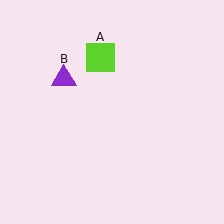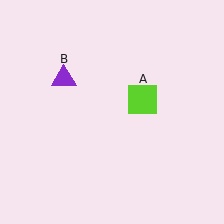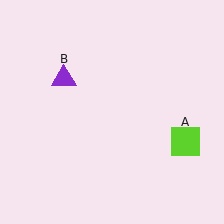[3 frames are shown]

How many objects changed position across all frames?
1 object changed position: lime square (object A).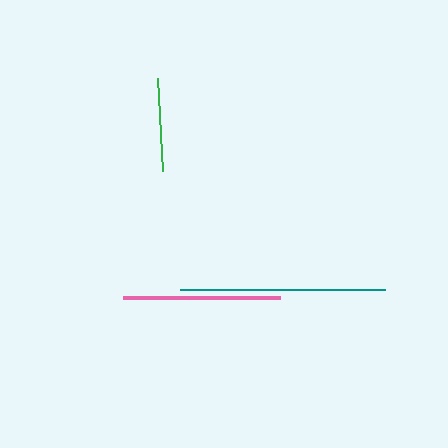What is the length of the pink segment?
The pink segment is approximately 157 pixels long.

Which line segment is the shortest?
The green line is the shortest at approximately 93 pixels.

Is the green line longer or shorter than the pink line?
The pink line is longer than the green line.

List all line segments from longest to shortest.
From longest to shortest: teal, pink, green.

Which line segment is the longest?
The teal line is the longest at approximately 205 pixels.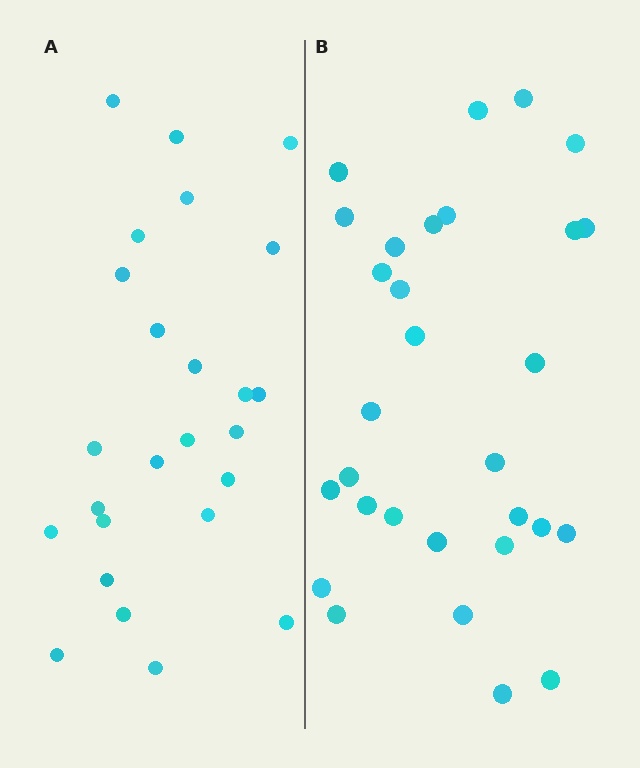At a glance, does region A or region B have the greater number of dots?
Region B (the right region) has more dots.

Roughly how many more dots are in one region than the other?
Region B has about 5 more dots than region A.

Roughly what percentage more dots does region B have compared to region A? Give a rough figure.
About 20% more.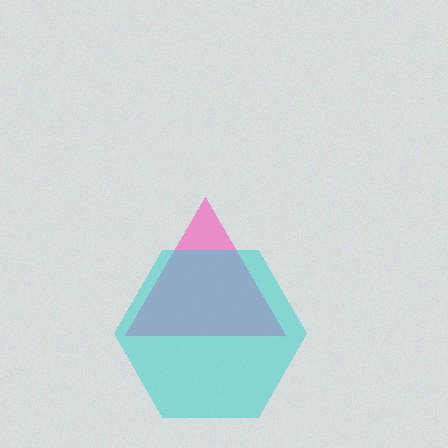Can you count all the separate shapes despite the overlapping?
Yes, there are 2 separate shapes.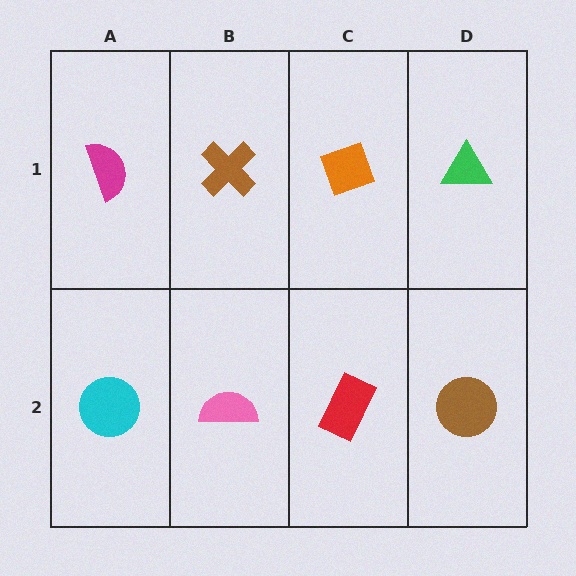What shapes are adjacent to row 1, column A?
A cyan circle (row 2, column A), a brown cross (row 1, column B).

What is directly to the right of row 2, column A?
A pink semicircle.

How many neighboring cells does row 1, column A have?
2.